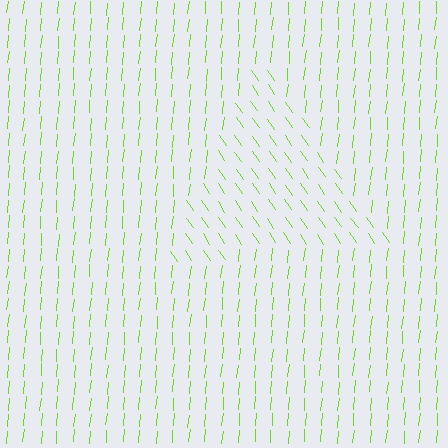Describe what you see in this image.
The image is filled with small lime line segments. A triangle region in the image has lines oriented differently from the surrounding lines, creating a visible texture boundary.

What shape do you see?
I see a triangle.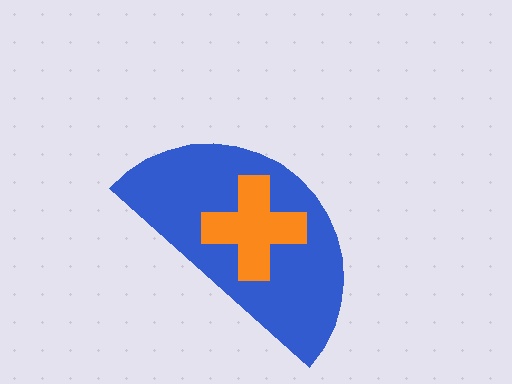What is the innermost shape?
The orange cross.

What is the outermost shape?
The blue semicircle.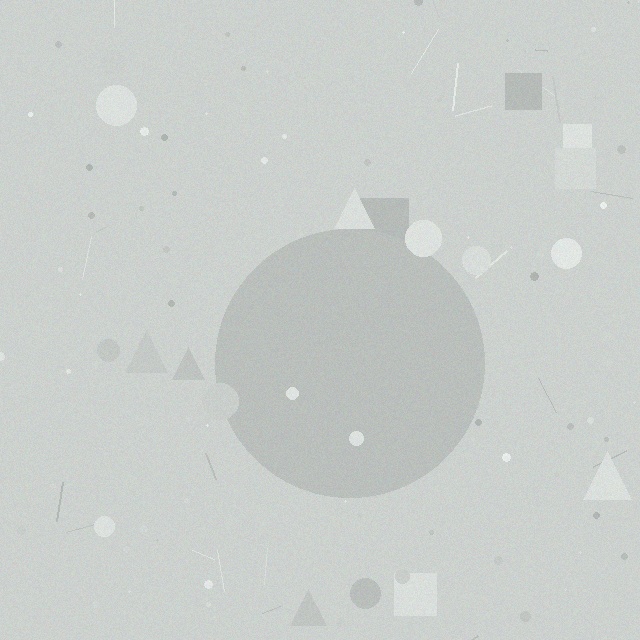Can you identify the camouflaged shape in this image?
The camouflaged shape is a circle.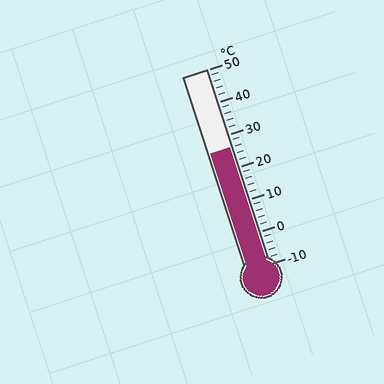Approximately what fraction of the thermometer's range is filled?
The thermometer is filled to approximately 60% of its range.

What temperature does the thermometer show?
The thermometer shows approximately 26°C.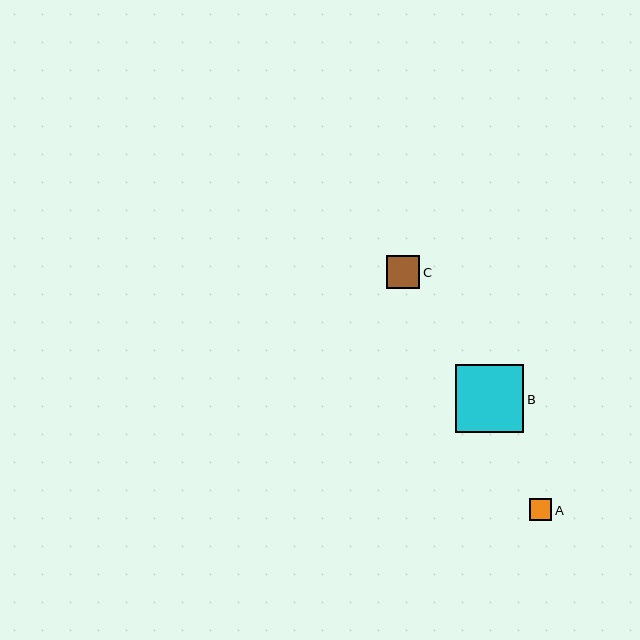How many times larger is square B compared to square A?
Square B is approximately 3.0 times the size of square A.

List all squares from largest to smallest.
From largest to smallest: B, C, A.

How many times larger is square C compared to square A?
Square C is approximately 1.5 times the size of square A.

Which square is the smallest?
Square A is the smallest with a size of approximately 22 pixels.